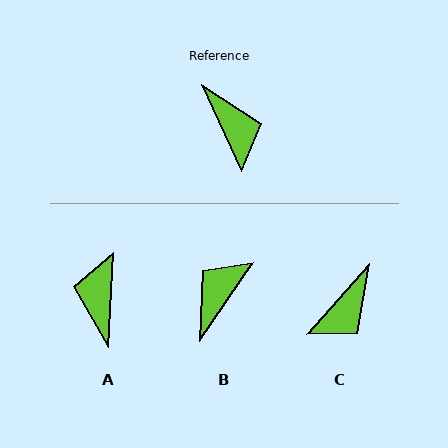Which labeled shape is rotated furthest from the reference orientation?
A, about 152 degrees away.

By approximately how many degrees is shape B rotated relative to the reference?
Approximately 121 degrees counter-clockwise.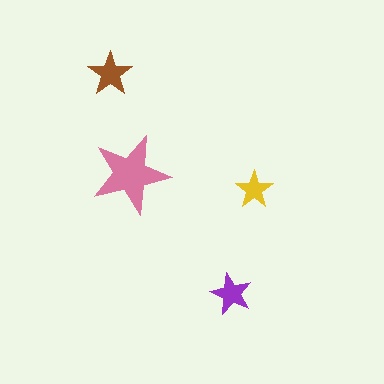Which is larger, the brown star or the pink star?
The pink one.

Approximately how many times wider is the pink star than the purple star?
About 2 times wider.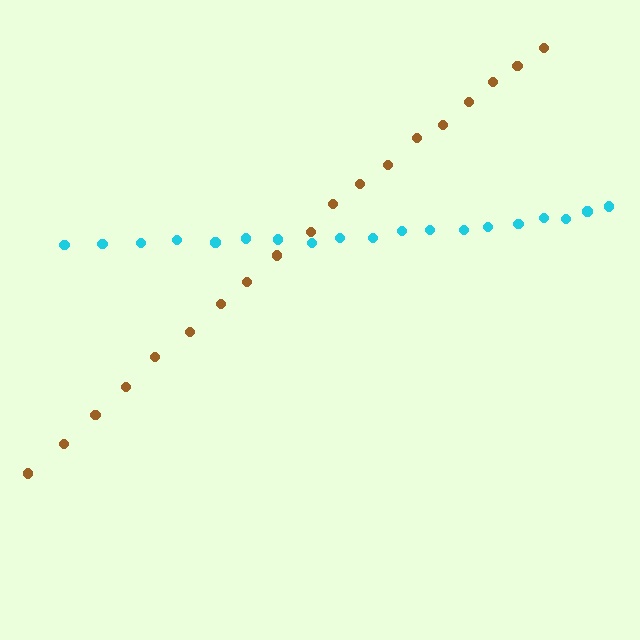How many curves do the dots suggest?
There are 2 distinct paths.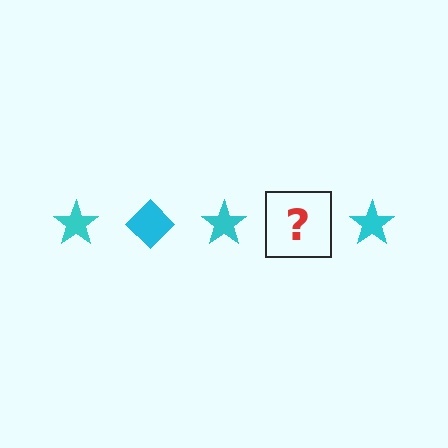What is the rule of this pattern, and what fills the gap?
The rule is that the pattern cycles through star, diamond shapes in cyan. The gap should be filled with a cyan diamond.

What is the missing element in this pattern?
The missing element is a cyan diamond.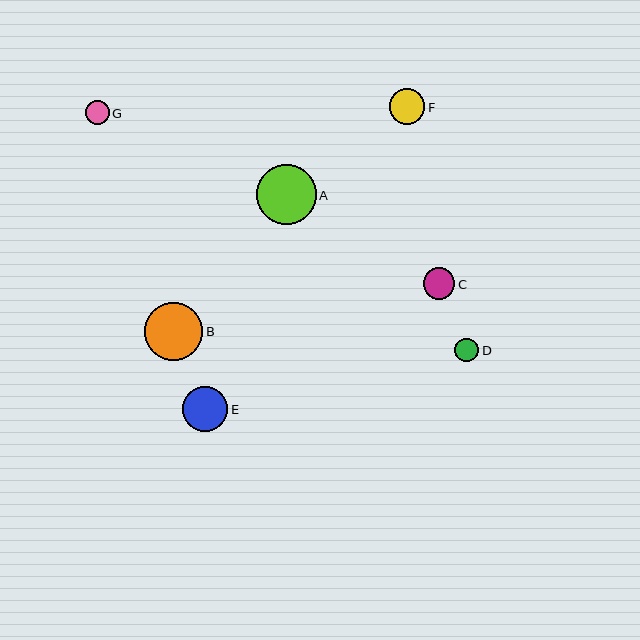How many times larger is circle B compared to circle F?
Circle B is approximately 1.6 times the size of circle F.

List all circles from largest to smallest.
From largest to smallest: A, B, E, F, C, D, G.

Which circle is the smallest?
Circle G is the smallest with a size of approximately 24 pixels.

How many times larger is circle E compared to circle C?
Circle E is approximately 1.4 times the size of circle C.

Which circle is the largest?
Circle A is the largest with a size of approximately 59 pixels.